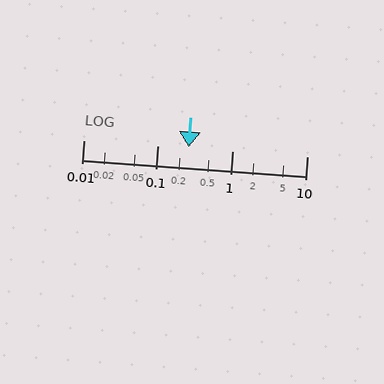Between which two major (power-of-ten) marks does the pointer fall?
The pointer is between 0.1 and 1.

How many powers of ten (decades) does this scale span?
The scale spans 3 decades, from 0.01 to 10.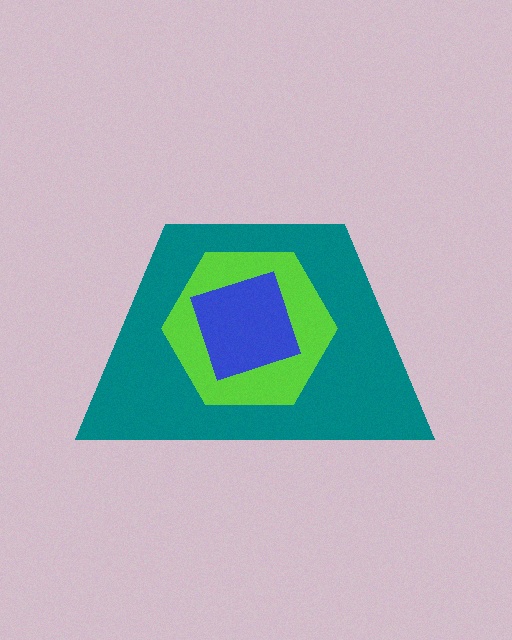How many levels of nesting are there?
3.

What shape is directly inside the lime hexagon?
The blue square.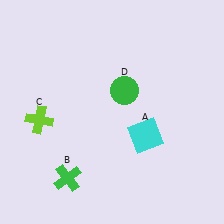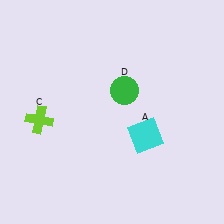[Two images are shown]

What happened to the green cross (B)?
The green cross (B) was removed in Image 2. It was in the bottom-left area of Image 1.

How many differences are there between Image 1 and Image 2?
There is 1 difference between the two images.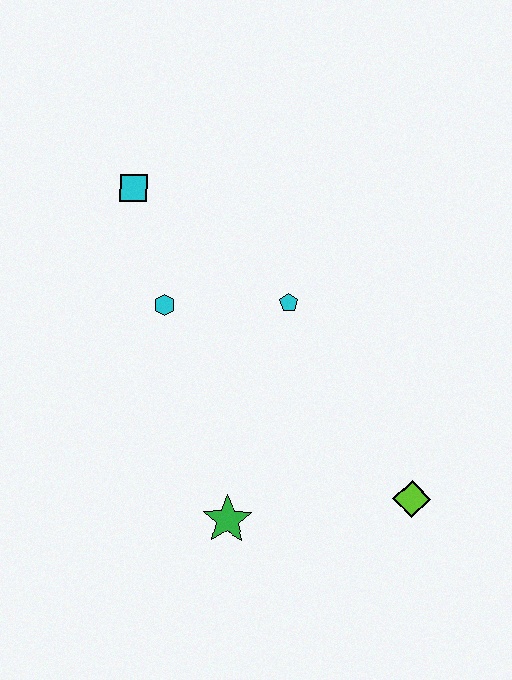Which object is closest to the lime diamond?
The green star is closest to the lime diamond.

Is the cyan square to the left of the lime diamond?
Yes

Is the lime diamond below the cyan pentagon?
Yes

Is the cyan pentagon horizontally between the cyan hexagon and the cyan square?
No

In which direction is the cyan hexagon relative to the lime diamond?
The cyan hexagon is to the left of the lime diamond.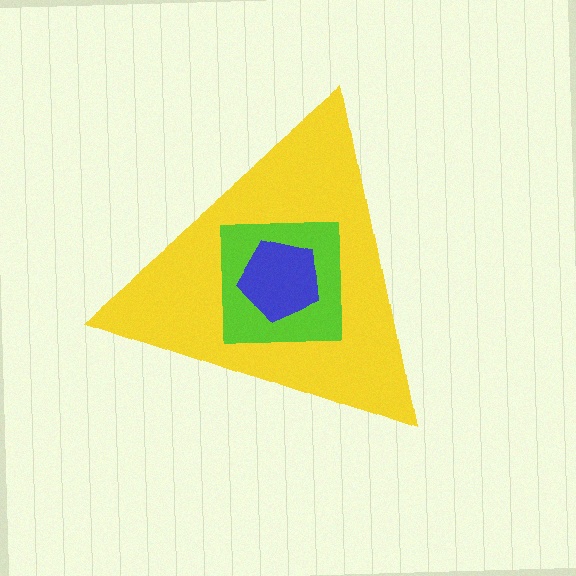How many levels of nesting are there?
3.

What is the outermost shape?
The yellow triangle.